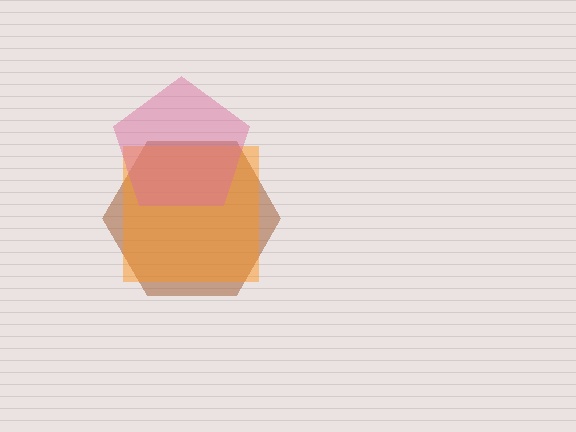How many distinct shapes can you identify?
There are 3 distinct shapes: a brown hexagon, an orange square, a pink pentagon.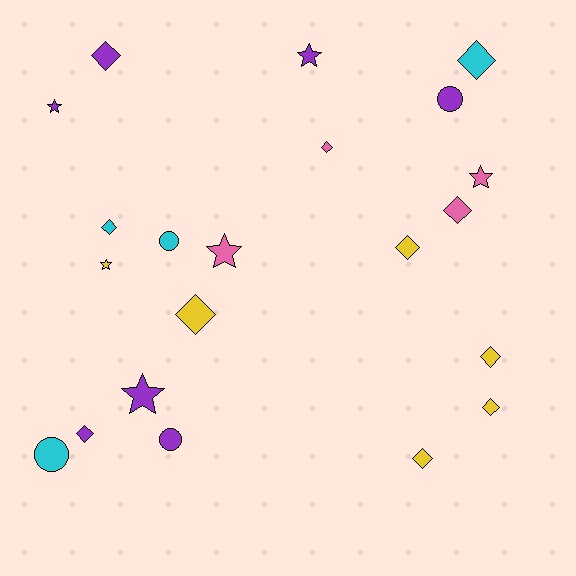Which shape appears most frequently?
Diamond, with 11 objects.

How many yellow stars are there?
There is 1 yellow star.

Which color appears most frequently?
Purple, with 7 objects.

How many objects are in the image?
There are 21 objects.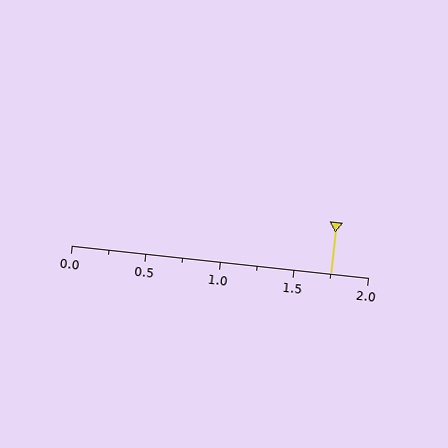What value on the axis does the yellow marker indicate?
The marker indicates approximately 1.75.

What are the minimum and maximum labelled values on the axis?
The axis runs from 0.0 to 2.0.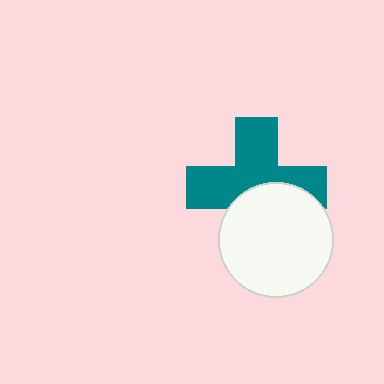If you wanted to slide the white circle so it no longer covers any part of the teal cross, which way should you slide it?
Slide it down — that is the most direct way to separate the two shapes.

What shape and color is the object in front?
The object in front is a white circle.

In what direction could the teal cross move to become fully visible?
The teal cross could move up. That would shift it out from behind the white circle entirely.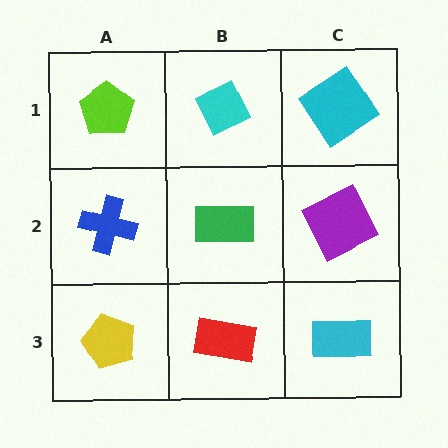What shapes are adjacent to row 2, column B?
A cyan diamond (row 1, column B), a red rectangle (row 3, column B), a blue cross (row 2, column A), a purple square (row 2, column C).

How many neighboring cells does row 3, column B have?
3.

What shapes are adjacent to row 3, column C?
A purple square (row 2, column C), a red rectangle (row 3, column B).